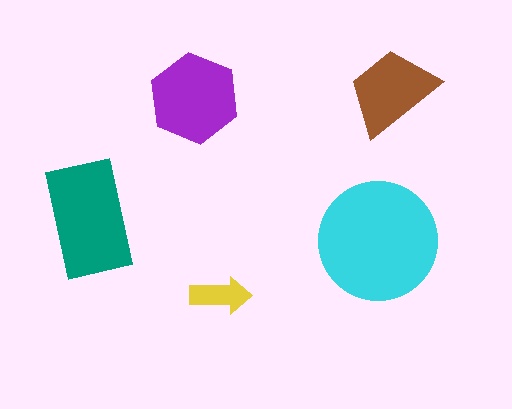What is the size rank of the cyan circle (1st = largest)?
1st.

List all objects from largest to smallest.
The cyan circle, the teal rectangle, the purple hexagon, the brown trapezoid, the yellow arrow.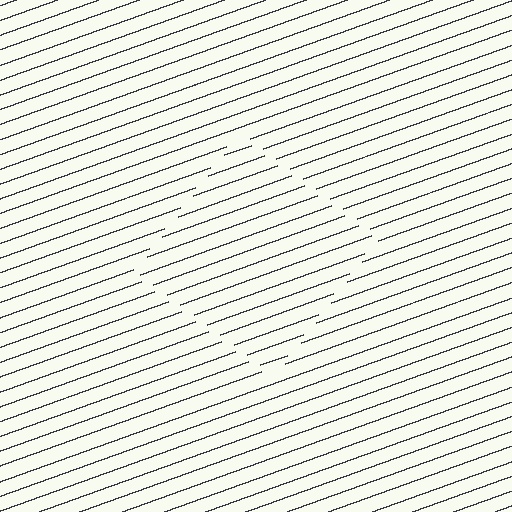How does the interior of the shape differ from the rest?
The interior of the shape contains the same grating, shifted by half a period — the contour is defined by the phase discontinuity where line-ends from the inner and outer gratings abut.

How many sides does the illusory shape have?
4 sides — the line-ends trace a square.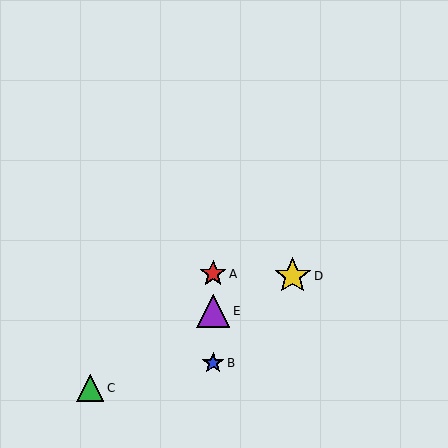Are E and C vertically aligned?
No, E is at x≈213 and C is at x≈90.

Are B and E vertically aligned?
Yes, both are at x≈213.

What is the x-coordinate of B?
Object B is at x≈213.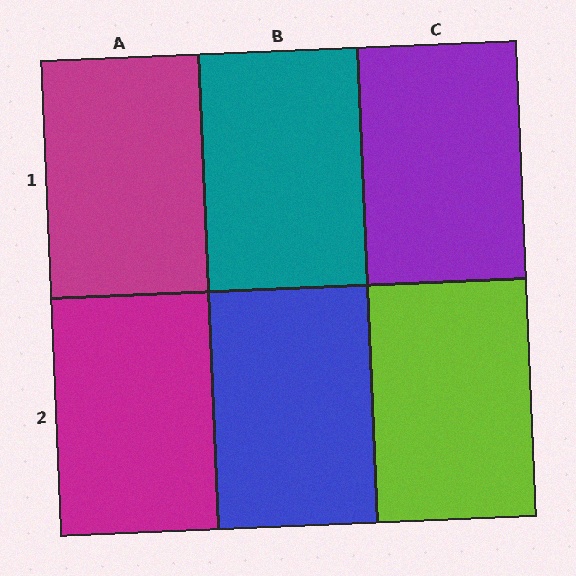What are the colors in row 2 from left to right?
Magenta, blue, lime.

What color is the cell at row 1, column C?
Purple.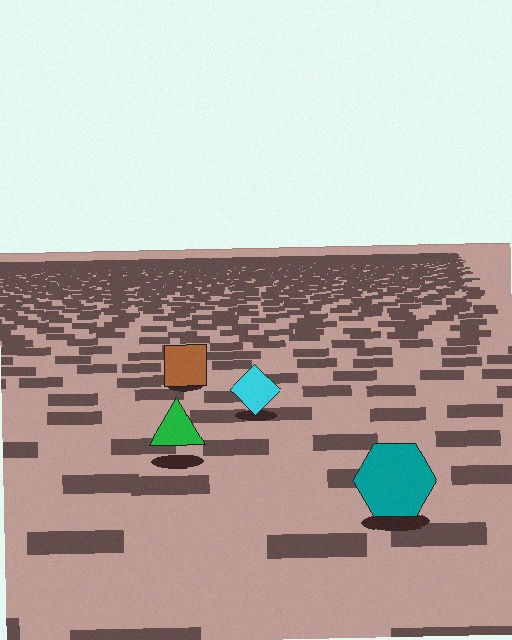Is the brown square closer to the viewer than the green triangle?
No. The green triangle is closer — you can tell from the texture gradient: the ground texture is coarser near it.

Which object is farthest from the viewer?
The brown square is farthest from the viewer. It appears smaller and the ground texture around it is denser.